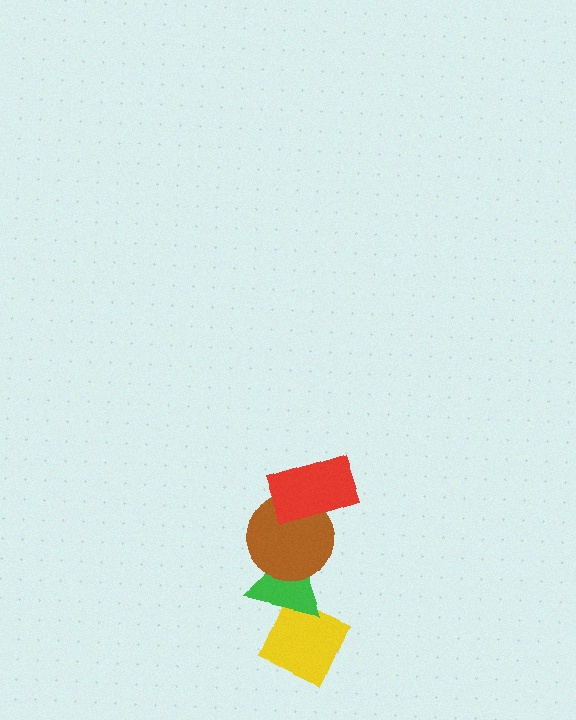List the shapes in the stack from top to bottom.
From top to bottom: the red rectangle, the brown circle, the green triangle, the yellow diamond.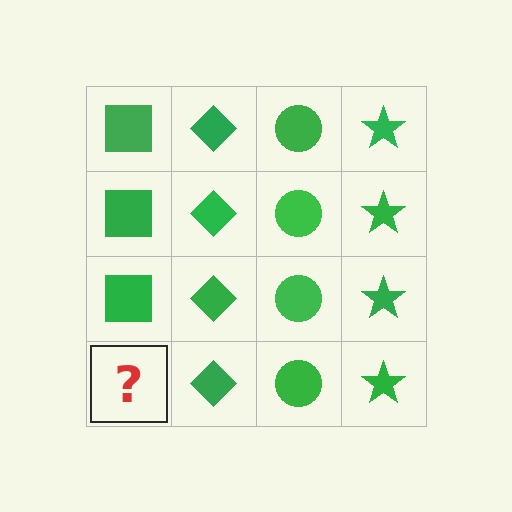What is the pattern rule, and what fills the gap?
The rule is that each column has a consistent shape. The gap should be filled with a green square.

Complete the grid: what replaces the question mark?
The question mark should be replaced with a green square.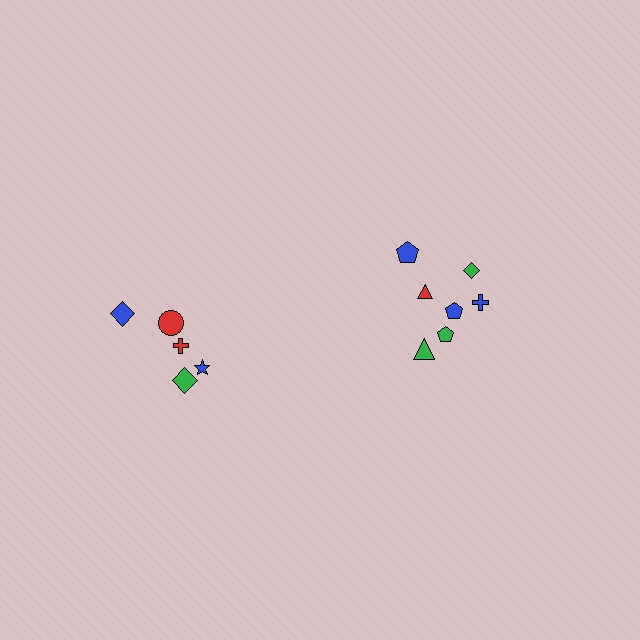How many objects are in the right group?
There are 7 objects.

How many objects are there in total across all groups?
There are 12 objects.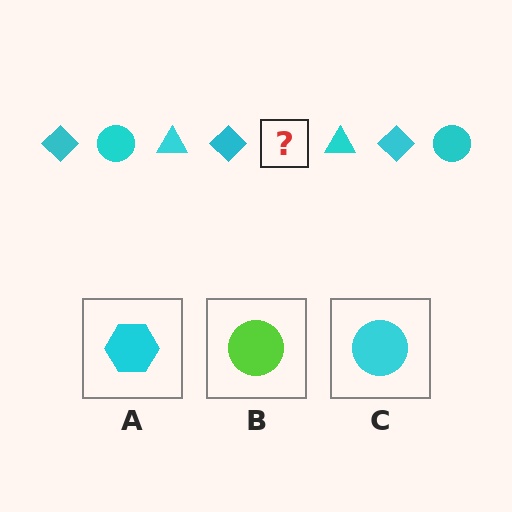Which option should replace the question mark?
Option C.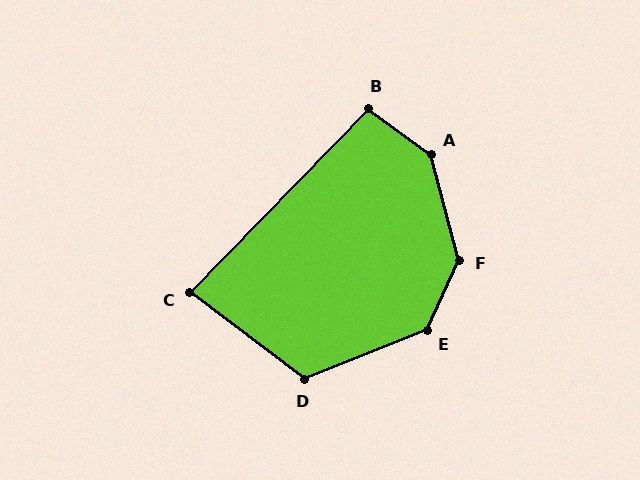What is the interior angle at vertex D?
Approximately 121 degrees (obtuse).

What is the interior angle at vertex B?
Approximately 98 degrees (obtuse).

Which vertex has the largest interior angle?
F, at approximately 141 degrees.